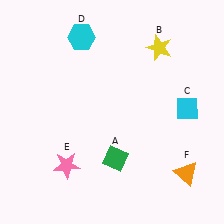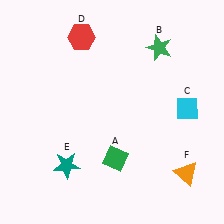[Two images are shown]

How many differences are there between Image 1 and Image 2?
There are 3 differences between the two images.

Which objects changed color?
B changed from yellow to green. D changed from cyan to red. E changed from pink to teal.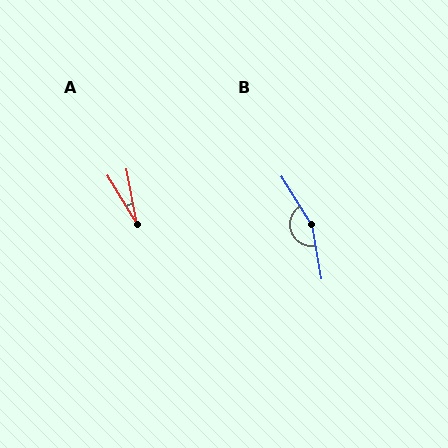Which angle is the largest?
B, at approximately 158 degrees.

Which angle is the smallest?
A, at approximately 20 degrees.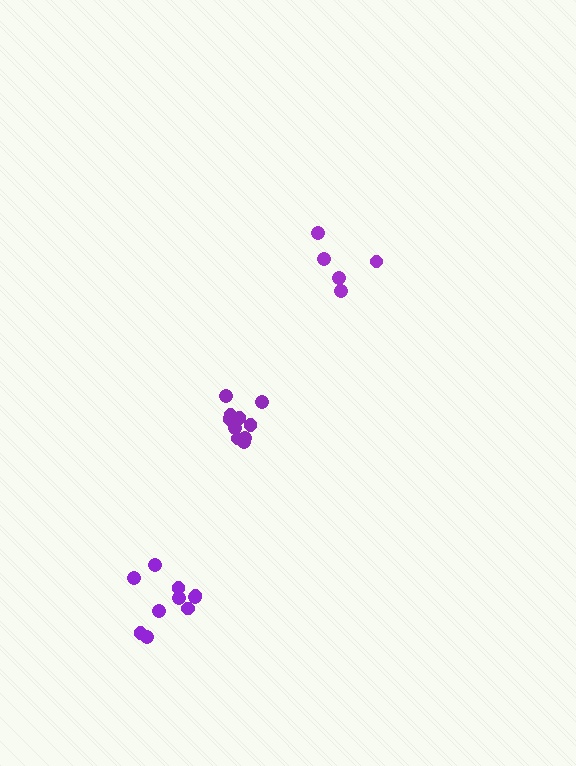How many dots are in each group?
Group 1: 5 dots, Group 2: 10 dots, Group 3: 10 dots (25 total).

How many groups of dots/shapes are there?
There are 3 groups.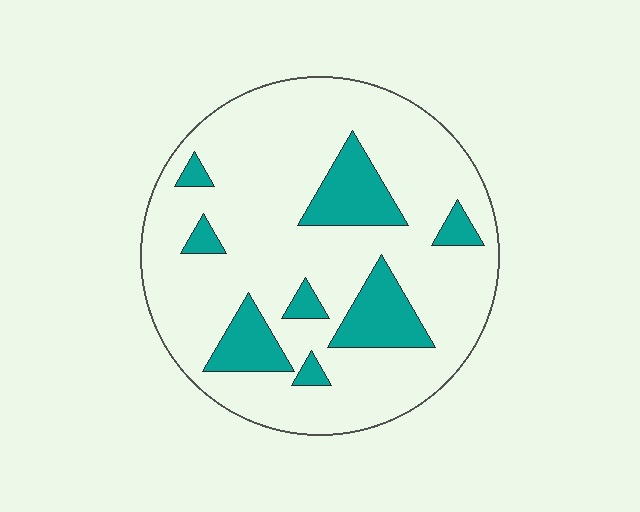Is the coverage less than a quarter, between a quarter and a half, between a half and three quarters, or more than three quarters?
Less than a quarter.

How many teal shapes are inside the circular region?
8.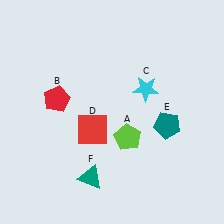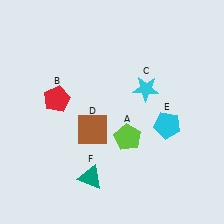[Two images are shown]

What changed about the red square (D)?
In Image 1, D is red. In Image 2, it changed to brown.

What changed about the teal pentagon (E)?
In Image 1, E is teal. In Image 2, it changed to cyan.